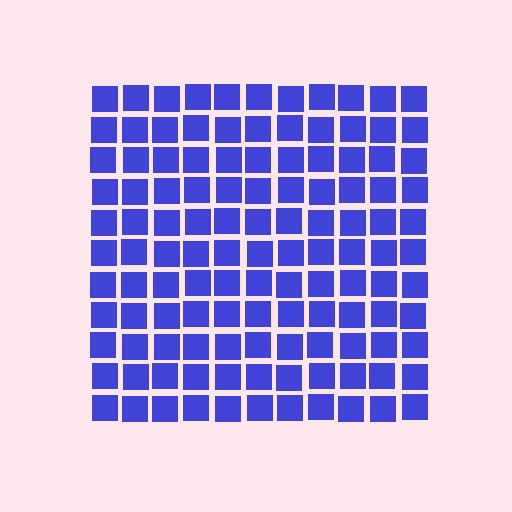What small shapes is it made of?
It is made of small squares.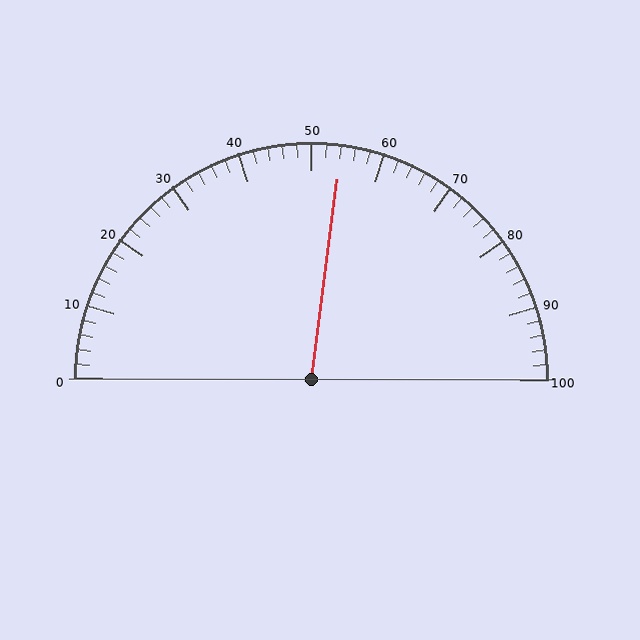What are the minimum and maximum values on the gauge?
The gauge ranges from 0 to 100.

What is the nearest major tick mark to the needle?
The nearest major tick mark is 50.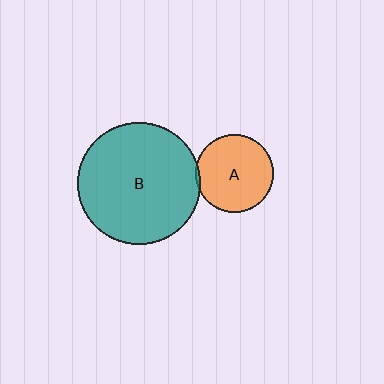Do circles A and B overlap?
Yes.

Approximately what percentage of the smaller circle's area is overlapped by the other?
Approximately 5%.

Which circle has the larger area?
Circle B (teal).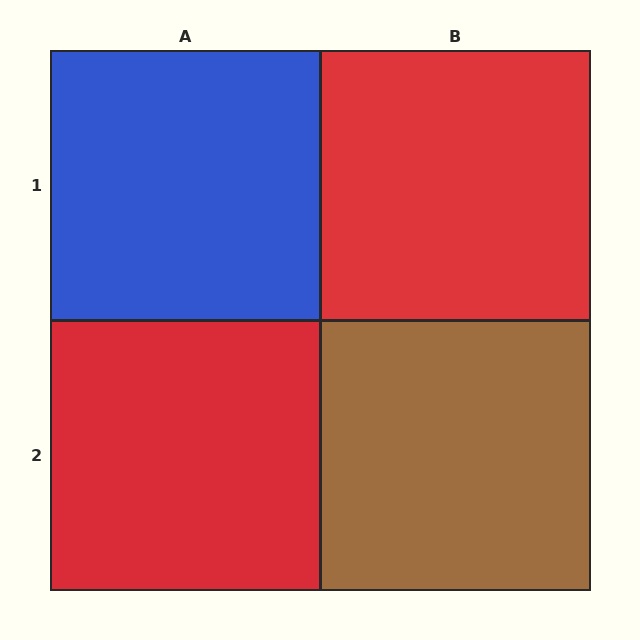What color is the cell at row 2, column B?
Brown.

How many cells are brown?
1 cell is brown.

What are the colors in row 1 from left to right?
Blue, red.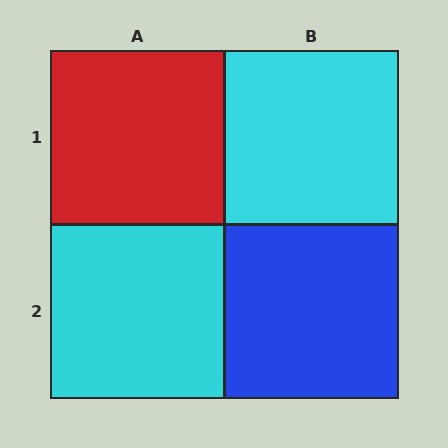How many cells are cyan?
2 cells are cyan.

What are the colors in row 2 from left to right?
Cyan, blue.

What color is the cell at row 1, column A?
Red.